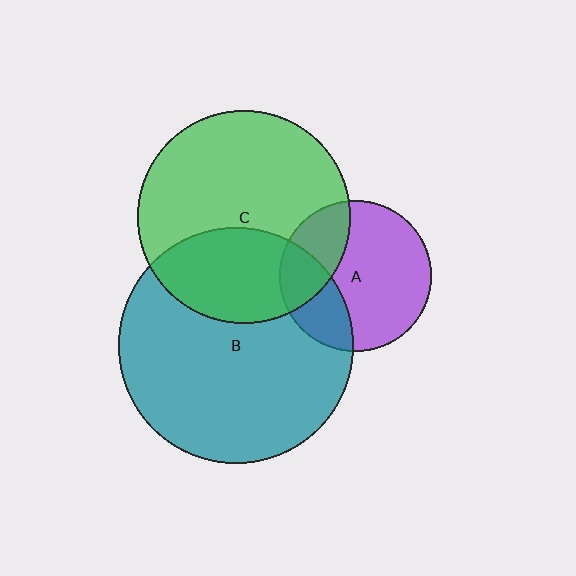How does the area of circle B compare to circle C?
Approximately 1.2 times.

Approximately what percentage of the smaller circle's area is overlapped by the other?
Approximately 30%.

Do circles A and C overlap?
Yes.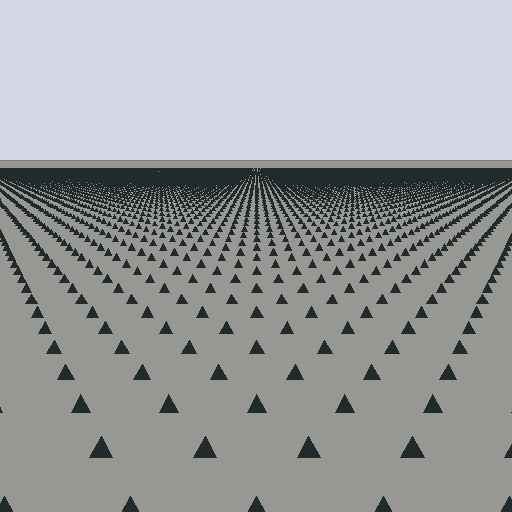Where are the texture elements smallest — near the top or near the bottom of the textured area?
Near the top.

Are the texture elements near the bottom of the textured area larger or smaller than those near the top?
Larger. Near the bottom, elements are closer to the viewer and appear at a bigger on-screen size.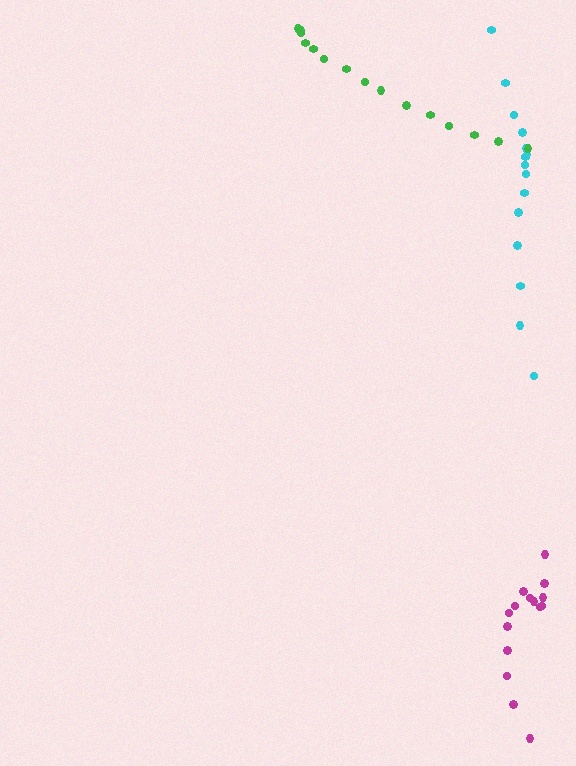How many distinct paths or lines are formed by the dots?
There are 3 distinct paths.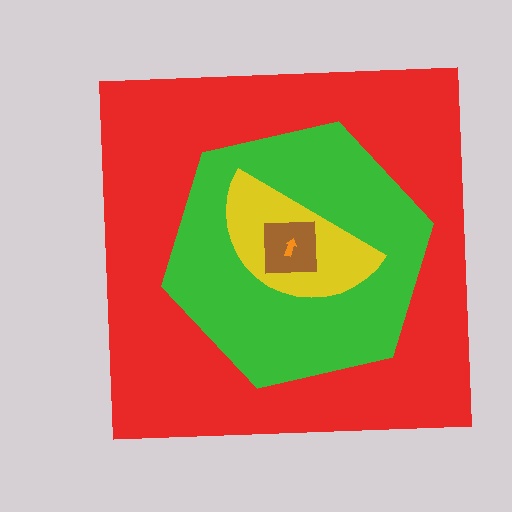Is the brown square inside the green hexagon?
Yes.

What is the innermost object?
The orange arrow.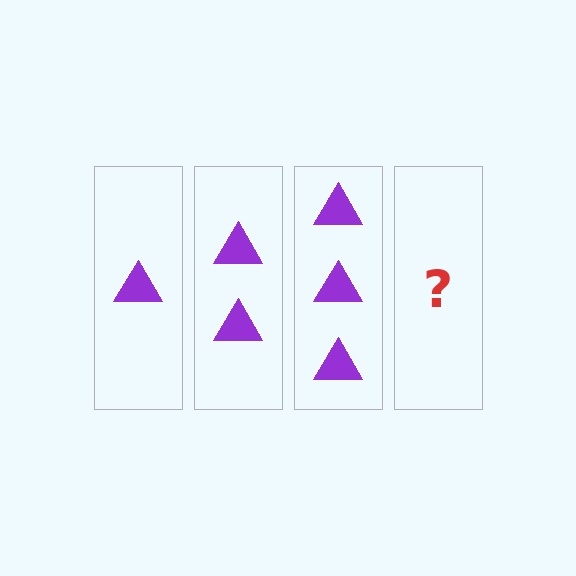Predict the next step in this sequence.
The next step is 4 triangles.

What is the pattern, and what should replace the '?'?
The pattern is that each step adds one more triangle. The '?' should be 4 triangles.